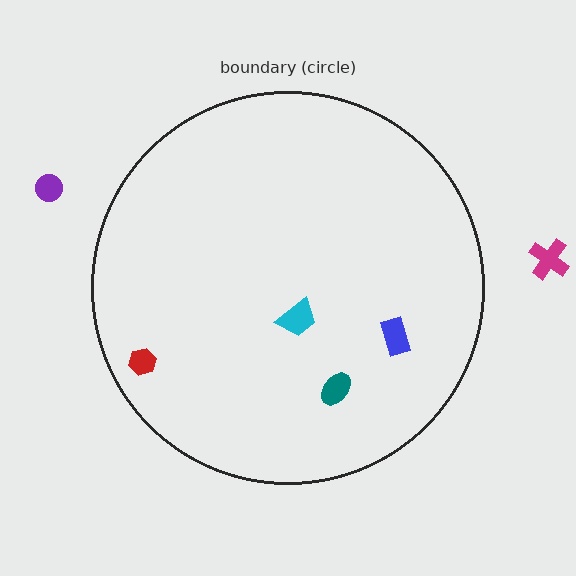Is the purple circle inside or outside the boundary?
Outside.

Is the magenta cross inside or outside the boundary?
Outside.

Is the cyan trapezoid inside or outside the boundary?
Inside.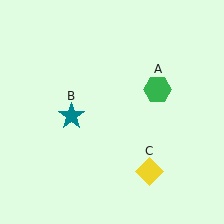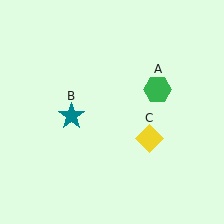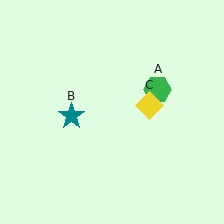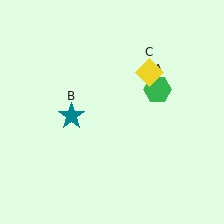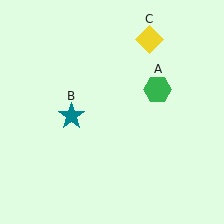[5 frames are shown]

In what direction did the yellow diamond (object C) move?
The yellow diamond (object C) moved up.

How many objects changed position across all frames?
1 object changed position: yellow diamond (object C).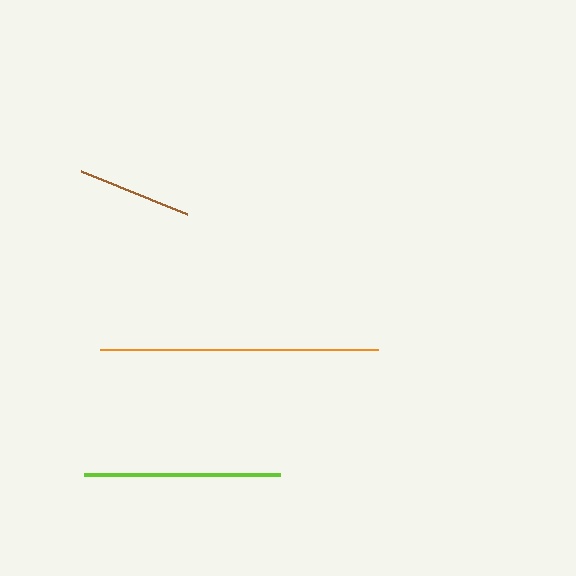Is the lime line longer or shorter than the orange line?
The orange line is longer than the lime line.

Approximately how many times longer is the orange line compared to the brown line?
The orange line is approximately 2.4 times the length of the brown line.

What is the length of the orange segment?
The orange segment is approximately 279 pixels long.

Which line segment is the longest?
The orange line is the longest at approximately 279 pixels.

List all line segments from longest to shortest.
From longest to shortest: orange, lime, brown.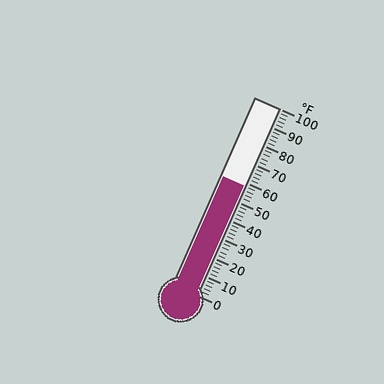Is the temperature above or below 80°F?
The temperature is below 80°F.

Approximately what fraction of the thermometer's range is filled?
The thermometer is filled to approximately 60% of its range.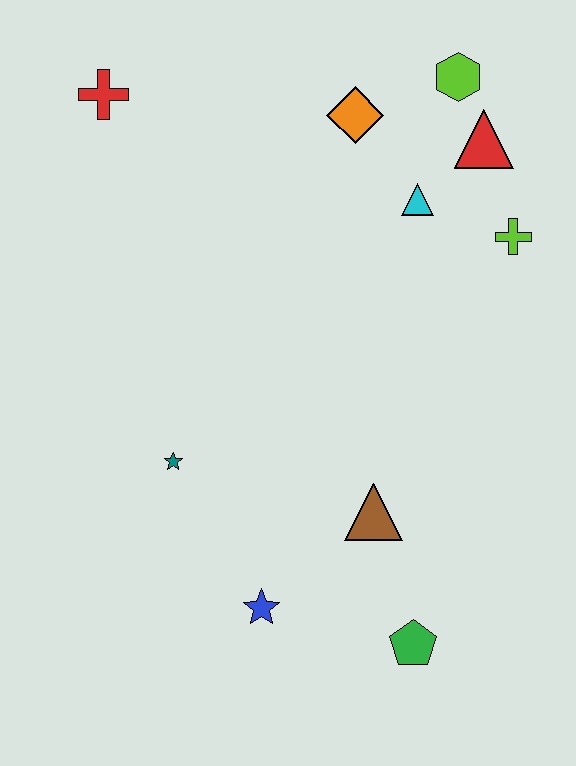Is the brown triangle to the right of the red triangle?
No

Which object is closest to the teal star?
The blue star is closest to the teal star.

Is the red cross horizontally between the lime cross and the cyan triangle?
No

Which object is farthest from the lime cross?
The blue star is farthest from the lime cross.